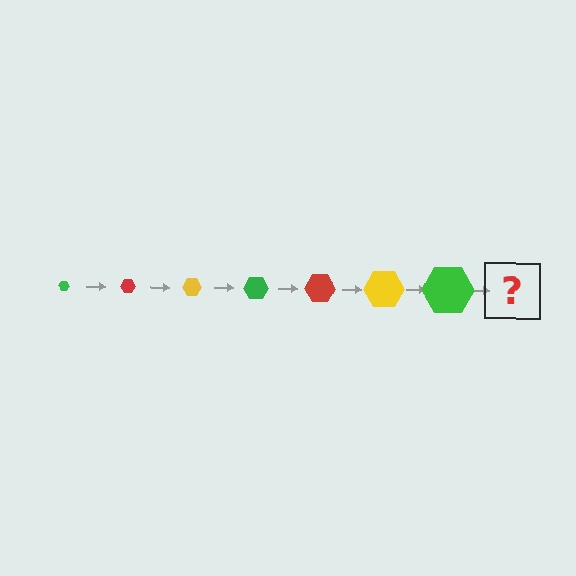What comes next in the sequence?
The next element should be a red hexagon, larger than the previous one.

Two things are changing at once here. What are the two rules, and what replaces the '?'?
The two rules are that the hexagon grows larger each step and the color cycles through green, red, and yellow. The '?' should be a red hexagon, larger than the previous one.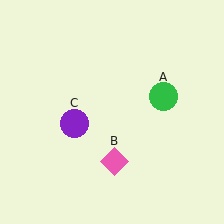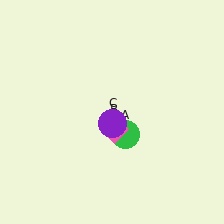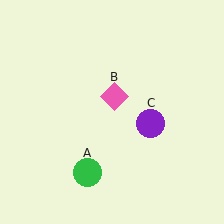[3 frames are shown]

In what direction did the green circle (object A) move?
The green circle (object A) moved down and to the left.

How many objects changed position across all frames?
3 objects changed position: green circle (object A), pink diamond (object B), purple circle (object C).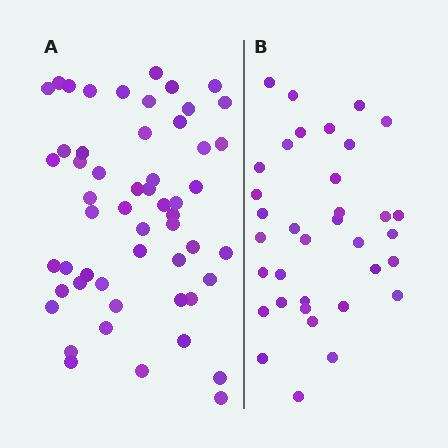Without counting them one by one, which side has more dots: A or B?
Region A (the left region) has more dots.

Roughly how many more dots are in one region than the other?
Region A has approximately 20 more dots than region B.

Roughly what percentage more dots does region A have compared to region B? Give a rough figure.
About 55% more.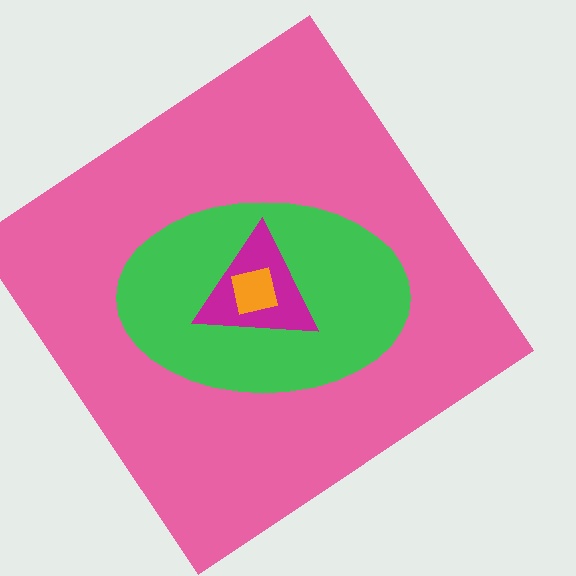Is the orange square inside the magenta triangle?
Yes.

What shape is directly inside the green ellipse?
The magenta triangle.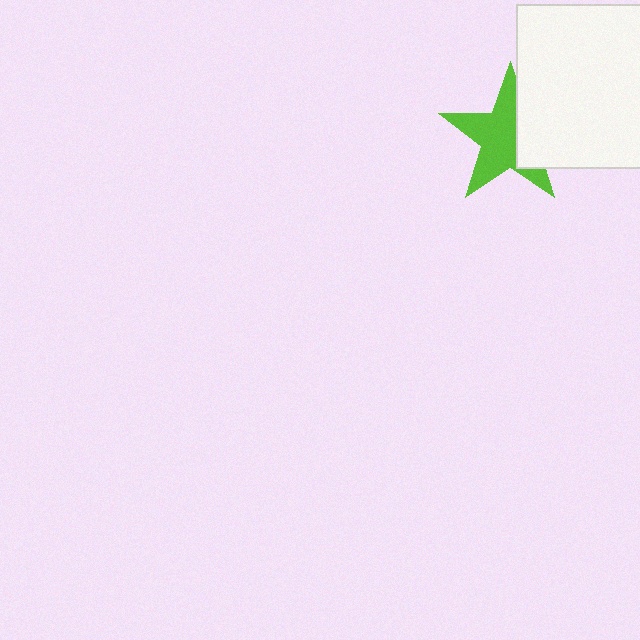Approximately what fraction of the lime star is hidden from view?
Roughly 35% of the lime star is hidden behind the white square.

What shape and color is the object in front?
The object in front is a white square.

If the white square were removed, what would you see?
You would see the complete lime star.